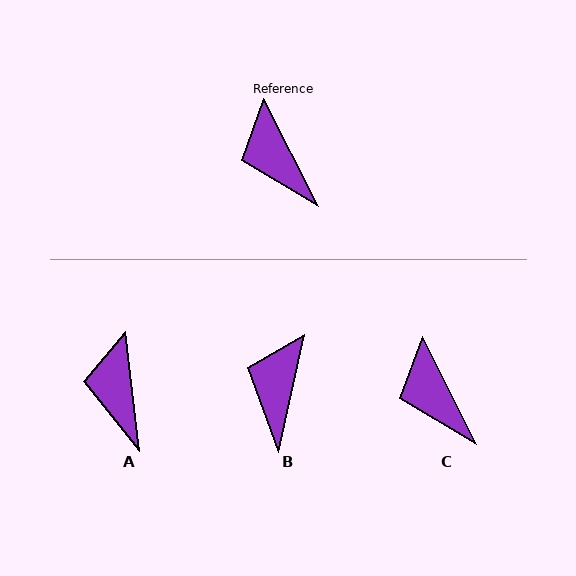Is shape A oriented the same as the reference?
No, it is off by about 20 degrees.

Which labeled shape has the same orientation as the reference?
C.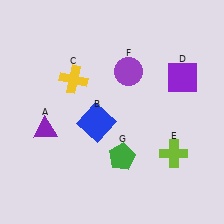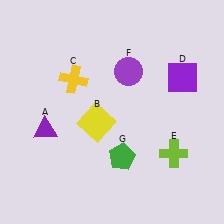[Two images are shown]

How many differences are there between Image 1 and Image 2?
There is 1 difference between the two images.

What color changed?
The square (B) changed from blue in Image 1 to yellow in Image 2.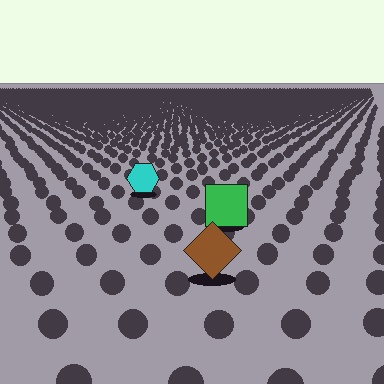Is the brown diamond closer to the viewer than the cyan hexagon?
Yes. The brown diamond is closer — you can tell from the texture gradient: the ground texture is coarser near it.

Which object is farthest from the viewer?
The cyan hexagon is farthest from the viewer. It appears smaller and the ground texture around it is denser.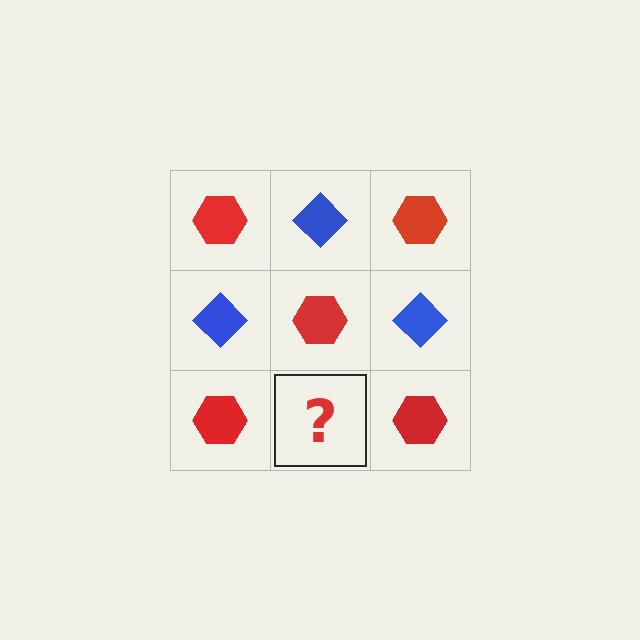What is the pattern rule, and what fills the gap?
The rule is that it alternates red hexagon and blue diamond in a checkerboard pattern. The gap should be filled with a blue diamond.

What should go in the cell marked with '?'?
The missing cell should contain a blue diamond.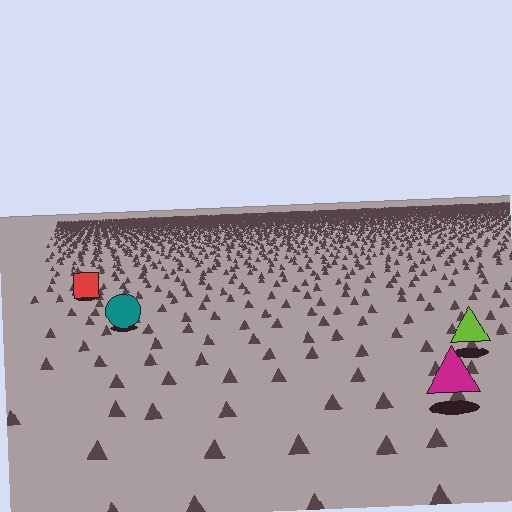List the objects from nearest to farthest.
From nearest to farthest: the magenta triangle, the lime triangle, the teal circle, the red square.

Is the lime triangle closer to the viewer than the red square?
Yes. The lime triangle is closer — you can tell from the texture gradient: the ground texture is coarser near it.